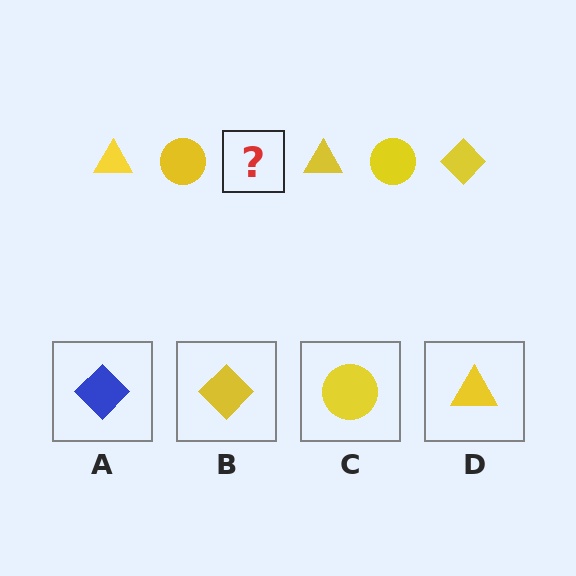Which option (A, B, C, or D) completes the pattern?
B.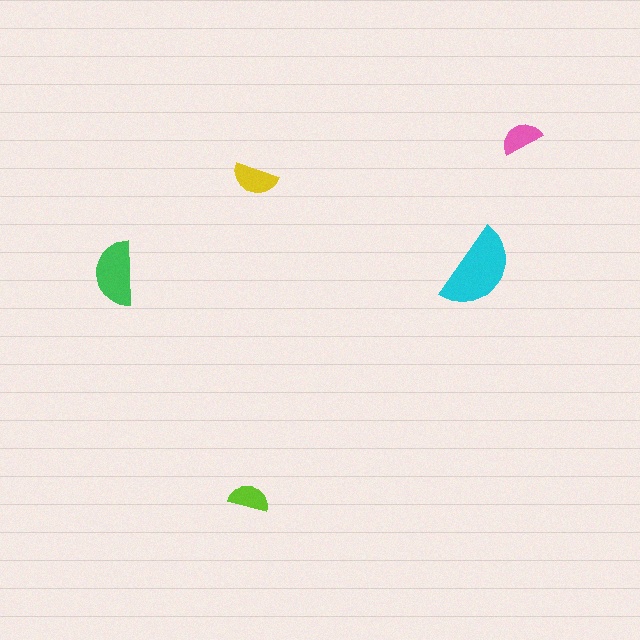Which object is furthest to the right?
The pink semicircle is rightmost.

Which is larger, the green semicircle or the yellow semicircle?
The green one.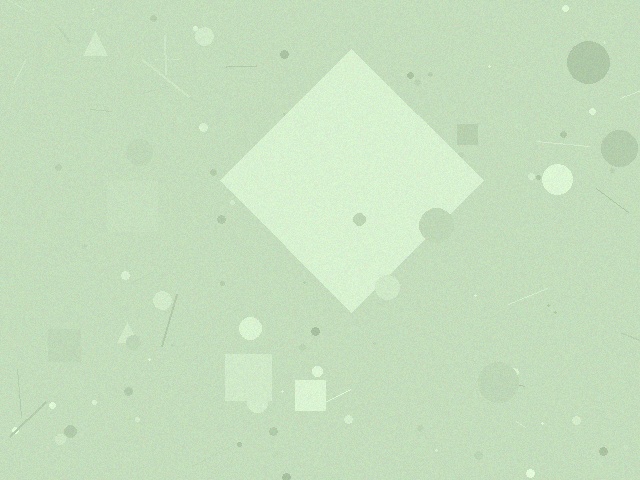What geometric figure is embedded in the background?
A diamond is embedded in the background.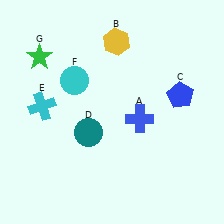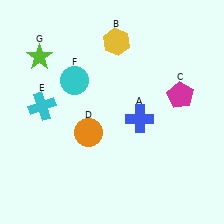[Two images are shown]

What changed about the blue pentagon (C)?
In Image 1, C is blue. In Image 2, it changed to magenta.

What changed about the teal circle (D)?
In Image 1, D is teal. In Image 2, it changed to orange.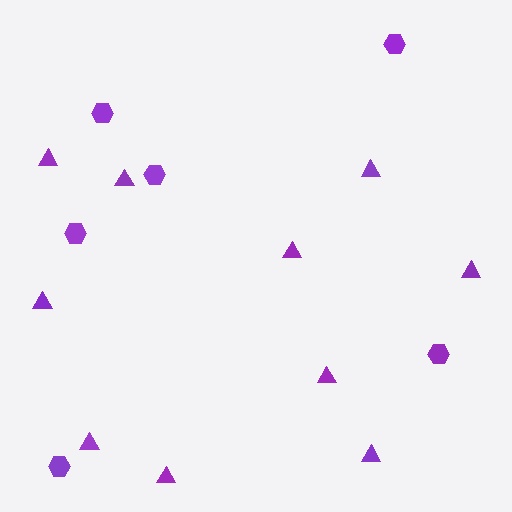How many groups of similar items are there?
There are 2 groups: one group of triangles (10) and one group of hexagons (6).